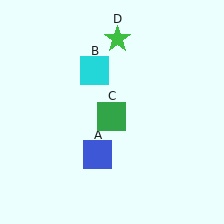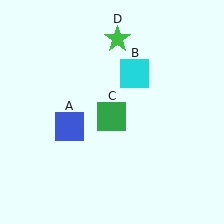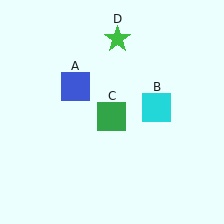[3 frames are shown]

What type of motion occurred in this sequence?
The blue square (object A), cyan square (object B) rotated clockwise around the center of the scene.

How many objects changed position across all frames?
2 objects changed position: blue square (object A), cyan square (object B).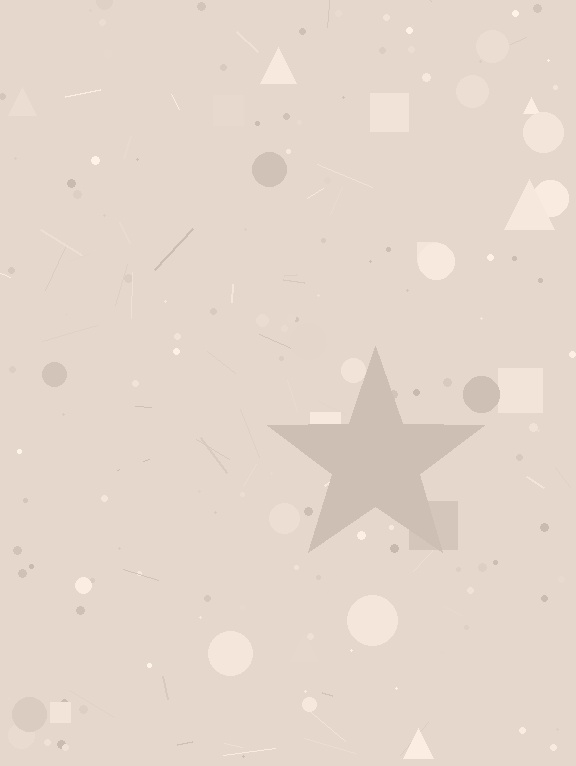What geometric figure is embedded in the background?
A star is embedded in the background.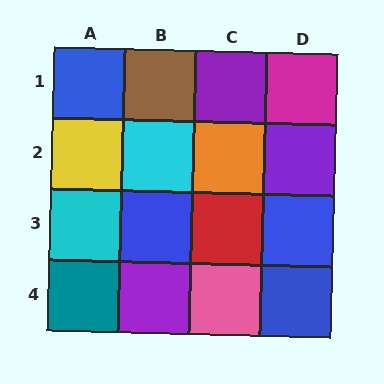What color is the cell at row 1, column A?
Blue.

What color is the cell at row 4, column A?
Teal.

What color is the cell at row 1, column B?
Brown.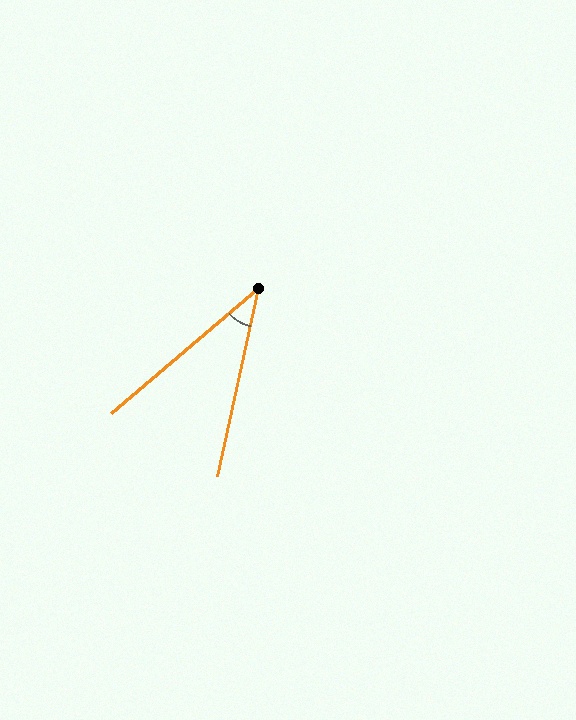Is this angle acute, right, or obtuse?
It is acute.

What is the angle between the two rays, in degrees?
Approximately 37 degrees.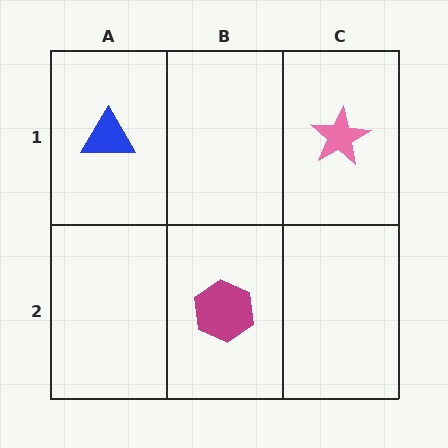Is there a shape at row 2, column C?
No, that cell is empty.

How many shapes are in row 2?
1 shape.